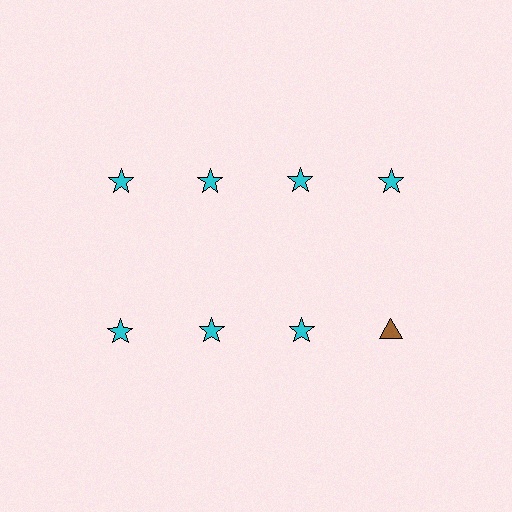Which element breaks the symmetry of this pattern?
The brown triangle in the second row, second from right column breaks the symmetry. All other shapes are cyan stars.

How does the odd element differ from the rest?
It differs in both color (brown instead of cyan) and shape (triangle instead of star).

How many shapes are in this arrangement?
There are 8 shapes arranged in a grid pattern.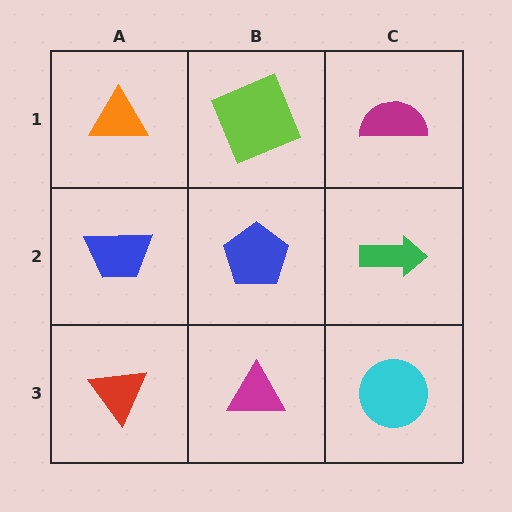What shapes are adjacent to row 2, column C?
A magenta semicircle (row 1, column C), a cyan circle (row 3, column C), a blue pentagon (row 2, column B).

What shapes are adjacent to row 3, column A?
A blue trapezoid (row 2, column A), a magenta triangle (row 3, column B).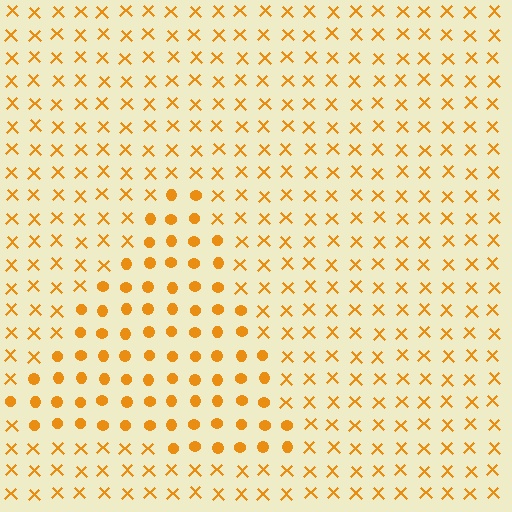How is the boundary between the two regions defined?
The boundary is defined by a change in element shape: circles inside vs. X marks outside. All elements share the same color and spacing.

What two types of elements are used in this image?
The image uses circles inside the triangle region and X marks outside it.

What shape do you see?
I see a triangle.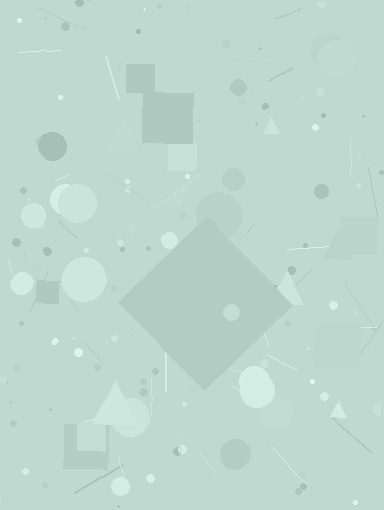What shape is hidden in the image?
A diamond is hidden in the image.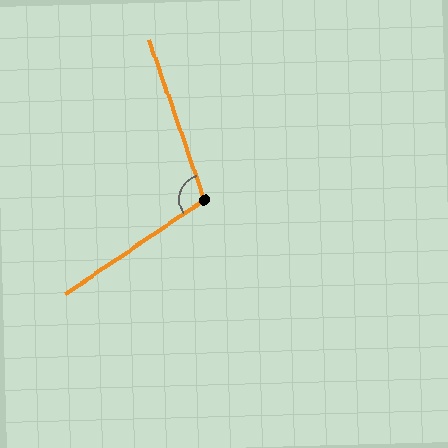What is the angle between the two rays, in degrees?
Approximately 105 degrees.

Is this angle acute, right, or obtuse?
It is obtuse.